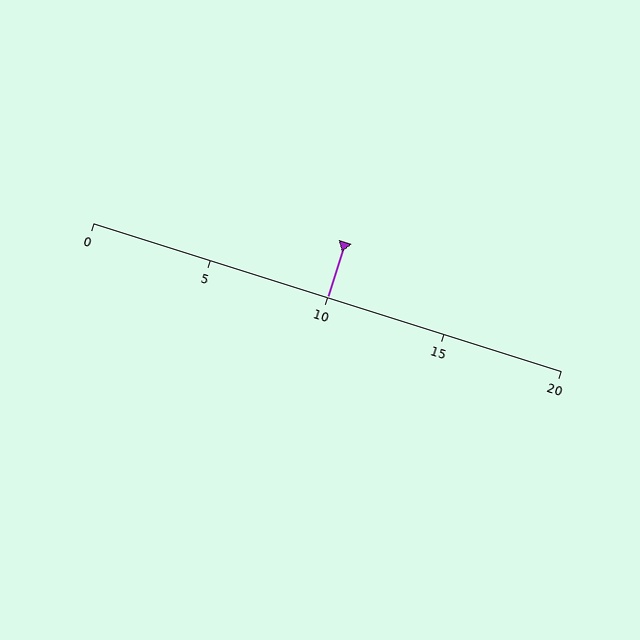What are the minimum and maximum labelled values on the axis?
The axis runs from 0 to 20.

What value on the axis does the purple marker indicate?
The marker indicates approximately 10.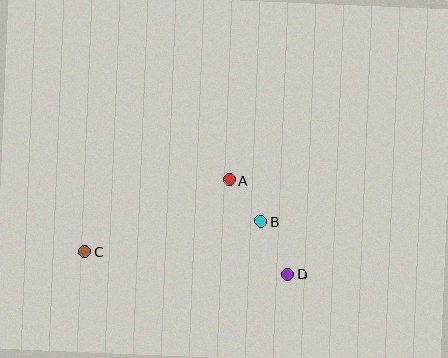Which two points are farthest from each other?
Points C and D are farthest from each other.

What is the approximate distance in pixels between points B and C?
The distance between B and C is approximately 179 pixels.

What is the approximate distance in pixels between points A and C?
The distance between A and C is approximately 161 pixels.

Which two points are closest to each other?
Points A and B are closest to each other.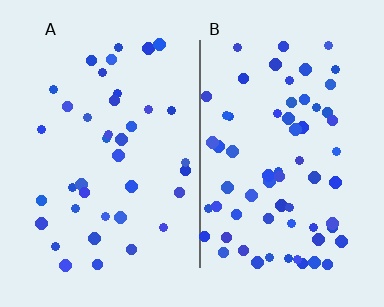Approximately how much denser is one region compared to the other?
Approximately 1.7× — region B over region A.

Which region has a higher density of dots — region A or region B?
B (the right).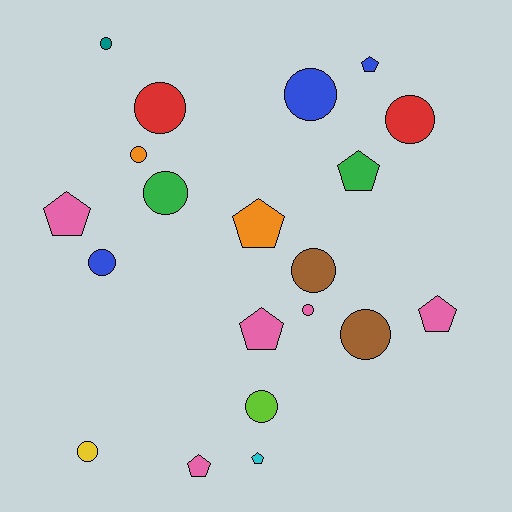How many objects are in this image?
There are 20 objects.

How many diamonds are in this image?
There are no diamonds.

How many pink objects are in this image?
There are 5 pink objects.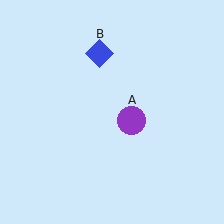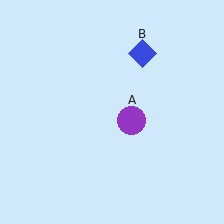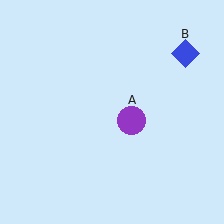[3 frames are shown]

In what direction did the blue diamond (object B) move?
The blue diamond (object B) moved right.